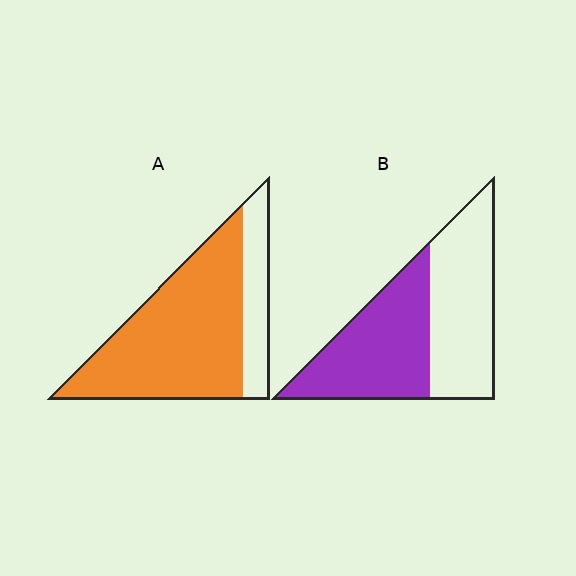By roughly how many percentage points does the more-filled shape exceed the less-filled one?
By roughly 25 percentage points (A over B).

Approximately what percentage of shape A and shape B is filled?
A is approximately 75% and B is approximately 50%.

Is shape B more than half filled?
Roughly half.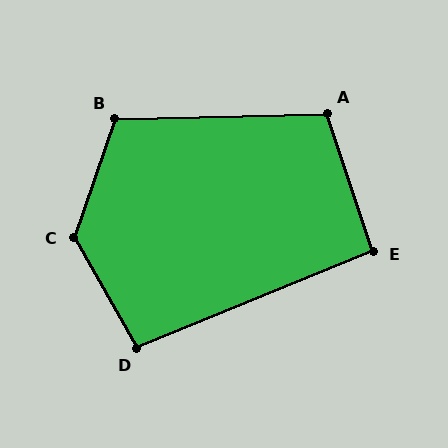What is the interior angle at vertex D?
Approximately 98 degrees (obtuse).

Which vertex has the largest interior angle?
C, at approximately 131 degrees.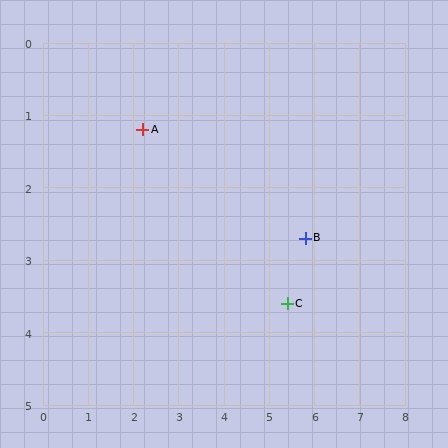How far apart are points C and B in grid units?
Points C and B are about 1.0 grid units apart.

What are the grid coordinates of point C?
Point C is at approximately (5.4, 3.6).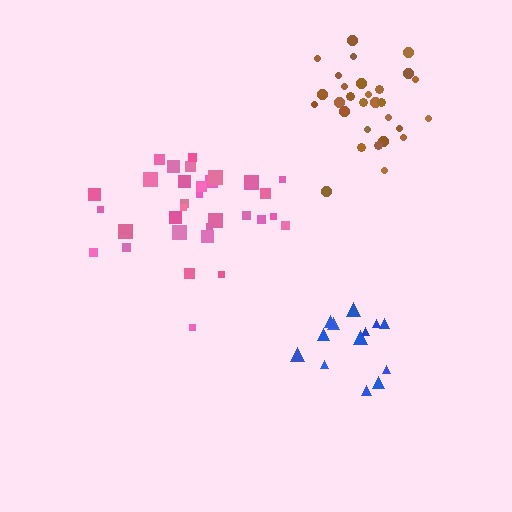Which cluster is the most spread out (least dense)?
Blue.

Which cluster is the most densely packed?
Pink.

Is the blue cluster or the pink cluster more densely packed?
Pink.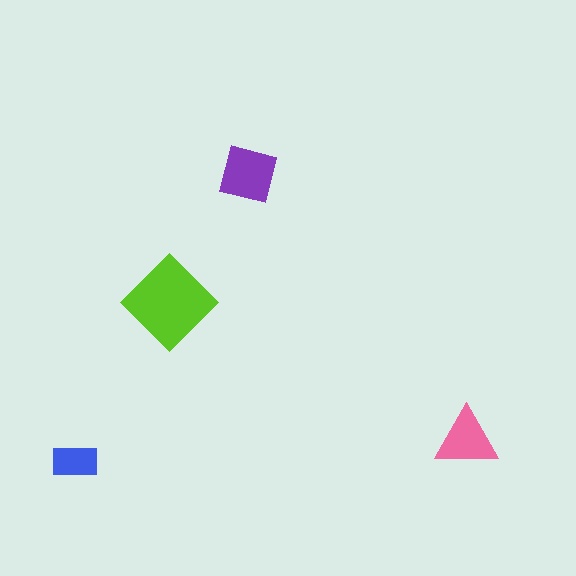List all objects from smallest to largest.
The blue rectangle, the pink triangle, the purple square, the lime diamond.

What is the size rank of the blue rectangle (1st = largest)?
4th.